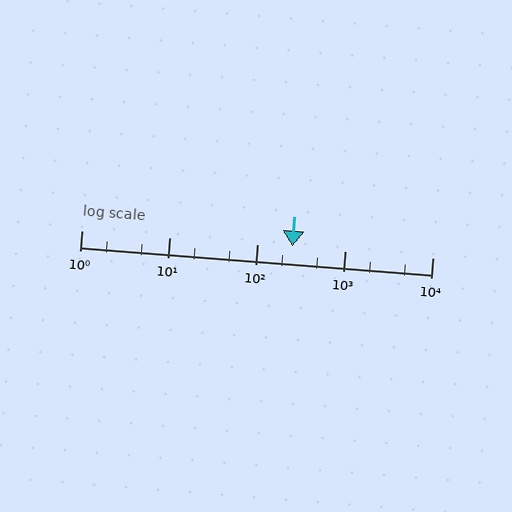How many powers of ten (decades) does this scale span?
The scale spans 4 decades, from 1 to 10000.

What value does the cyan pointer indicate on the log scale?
The pointer indicates approximately 250.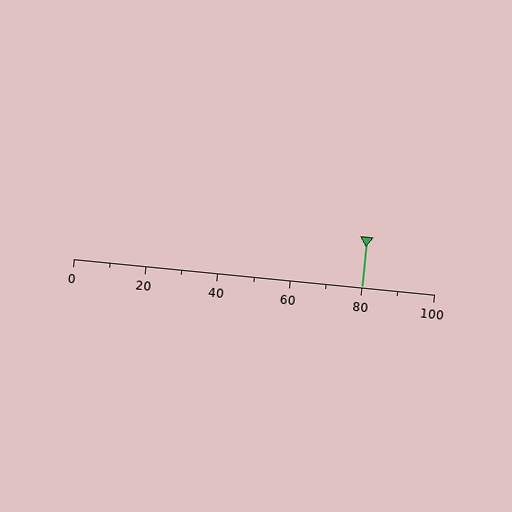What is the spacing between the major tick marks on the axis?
The major ticks are spaced 20 apart.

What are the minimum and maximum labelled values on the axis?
The axis runs from 0 to 100.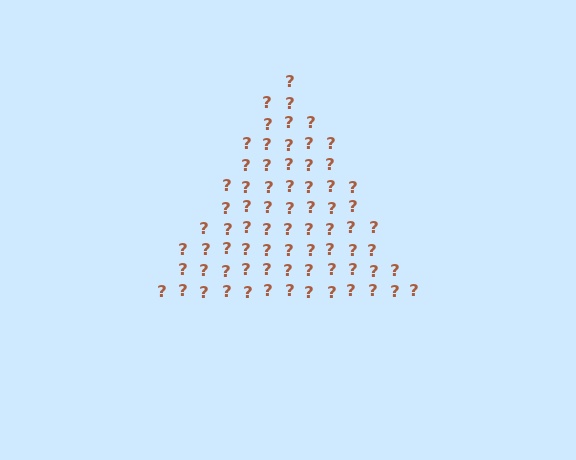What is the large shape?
The large shape is a triangle.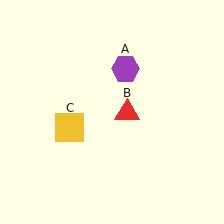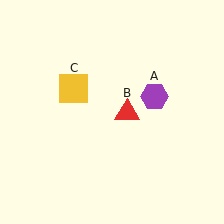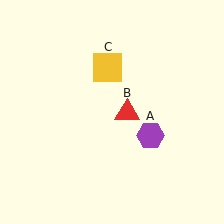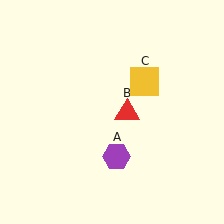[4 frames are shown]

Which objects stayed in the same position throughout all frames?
Red triangle (object B) remained stationary.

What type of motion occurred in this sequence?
The purple hexagon (object A), yellow square (object C) rotated clockwise around the center of the scene.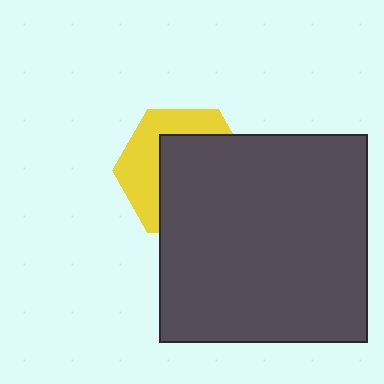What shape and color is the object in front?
The object in front is a dark gray square.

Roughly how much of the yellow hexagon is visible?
A small part of it is visible (roughly 40%).